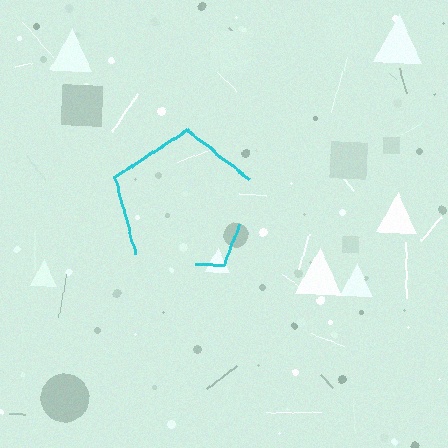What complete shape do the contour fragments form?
The contour fragments form a pentagon.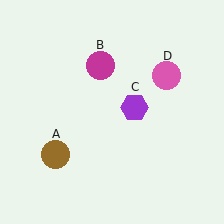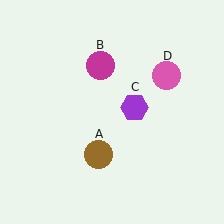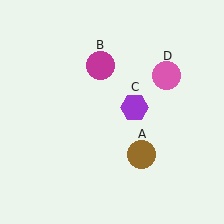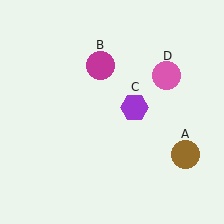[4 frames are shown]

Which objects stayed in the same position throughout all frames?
Magenta circle (object B) and purple hexagon (object C) and pink circle (object D) remained stationary.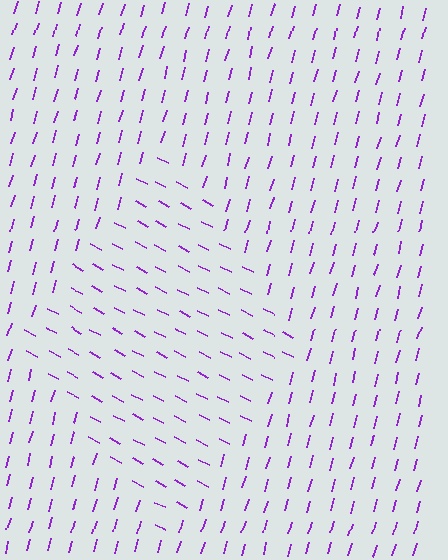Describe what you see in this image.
The image is filled with small purple line segments. A diamond region in the image has lines oriented differently from the surrounding lines, creating a visible texture boundary.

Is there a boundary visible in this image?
Yes, there is a texture boundary formed by a change in line orientation.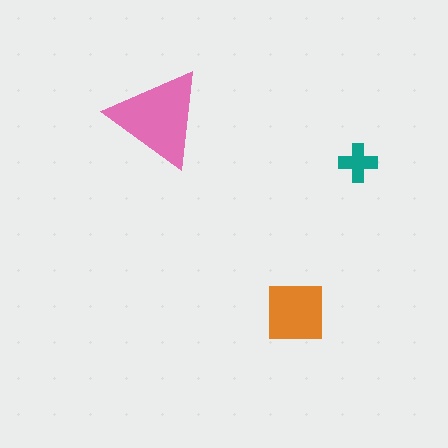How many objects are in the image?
There are 3 objects in the image.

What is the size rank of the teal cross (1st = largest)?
3rd.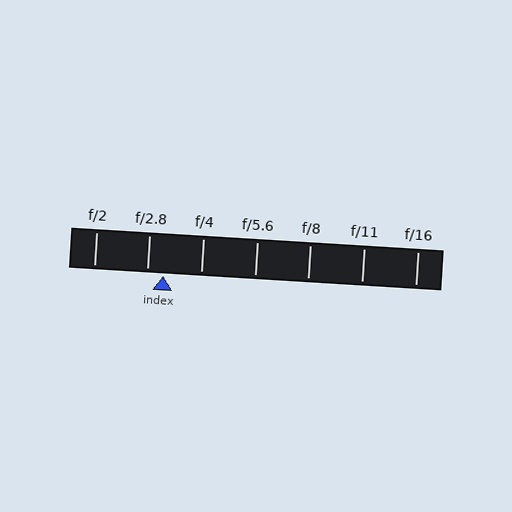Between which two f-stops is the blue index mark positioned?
The index mark is between f/2.8 and f/4.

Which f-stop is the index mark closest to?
The index mark is closest to f/2.8.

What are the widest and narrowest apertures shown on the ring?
The widest aperture shown is f/2 and the narrowest is f/16.